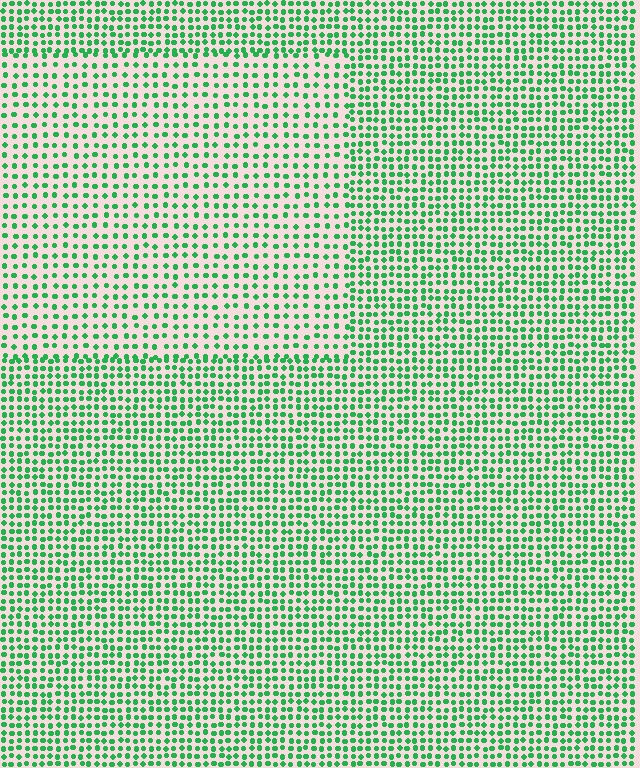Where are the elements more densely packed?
The elements are more densely packed outside the rectangle boundary.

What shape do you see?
I see a rectangle.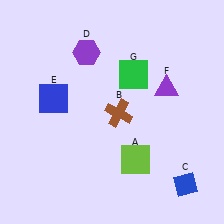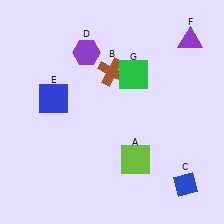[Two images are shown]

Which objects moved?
The objects that moved are: the brown cross (B), the purple triangle (F).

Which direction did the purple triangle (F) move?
The purple triangle (F) moved up.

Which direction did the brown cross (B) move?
The brown cross (B) moved up.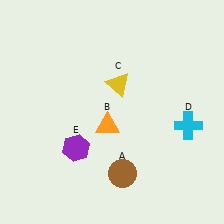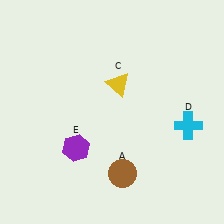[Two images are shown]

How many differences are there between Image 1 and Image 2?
There is 1 difference between the two images.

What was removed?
The orange triangle (B) was removed in Image 2.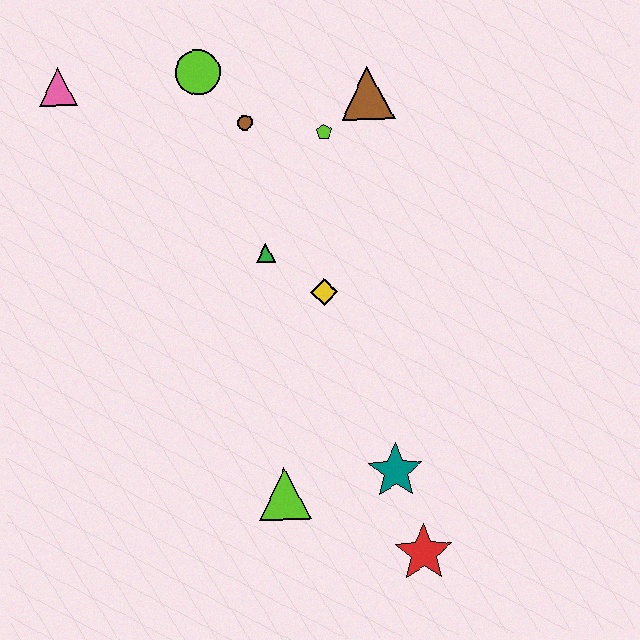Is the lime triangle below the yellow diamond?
Yes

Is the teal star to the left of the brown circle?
No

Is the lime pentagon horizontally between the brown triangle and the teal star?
No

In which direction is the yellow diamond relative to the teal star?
The yellow diamond is above the teal star.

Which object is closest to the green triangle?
The yellow diamond is closest to the green triangle.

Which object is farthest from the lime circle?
The red star is farthest from the lime circle.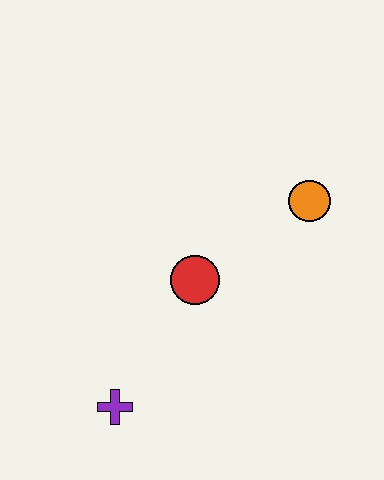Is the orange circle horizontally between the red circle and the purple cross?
No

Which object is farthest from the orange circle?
The purple cross is farthest from the orange circle.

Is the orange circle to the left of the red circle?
No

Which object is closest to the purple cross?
The red circle is closest to the purple cross.